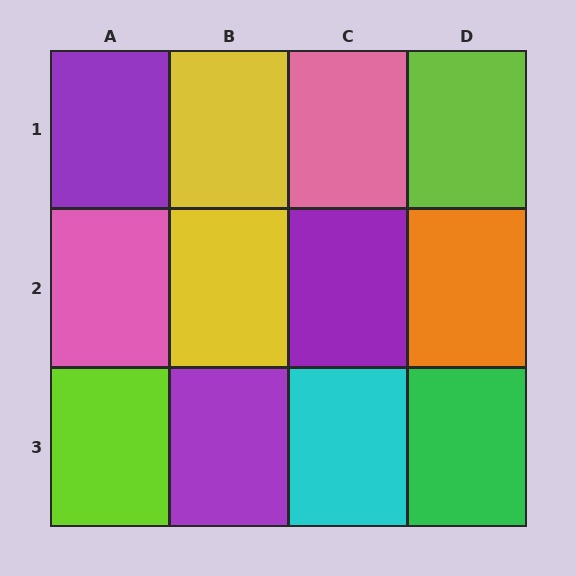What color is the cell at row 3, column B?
Purple.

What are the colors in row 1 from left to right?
Purple, yellow, pink, lime.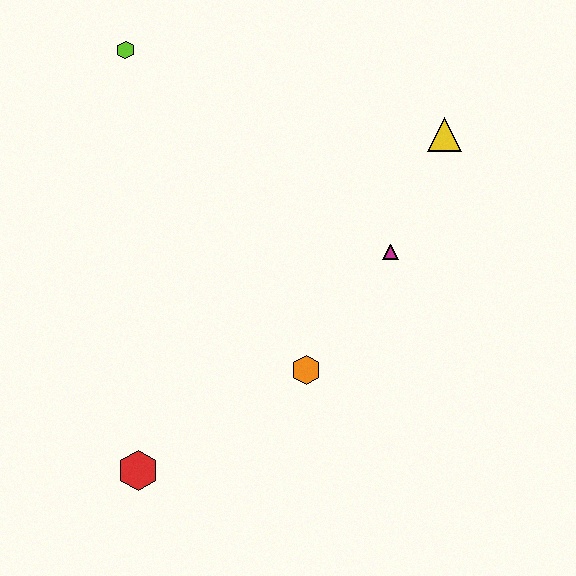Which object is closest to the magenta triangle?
The yellow triangle is closest to the magenta triangle.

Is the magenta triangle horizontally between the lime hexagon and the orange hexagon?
No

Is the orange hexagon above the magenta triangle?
No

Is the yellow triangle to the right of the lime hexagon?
Yes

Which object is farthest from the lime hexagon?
The red hexagon is farthest from the lime hexagon.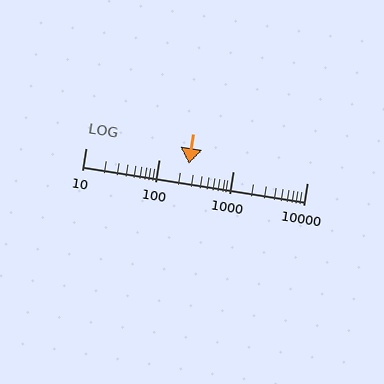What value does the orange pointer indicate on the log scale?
The pointer indicates approximately 250.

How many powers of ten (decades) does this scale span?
The scale spans 3 decades, from 10 to 10000.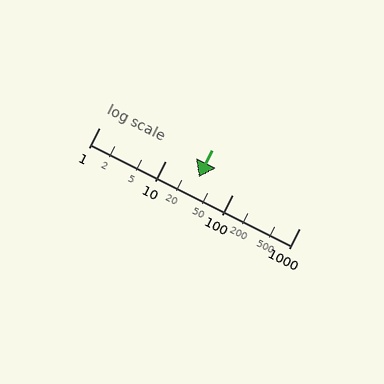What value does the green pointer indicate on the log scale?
The pointer indicates approximately 31.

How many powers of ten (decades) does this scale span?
The scale spans 3 decades, from 1 to 1000.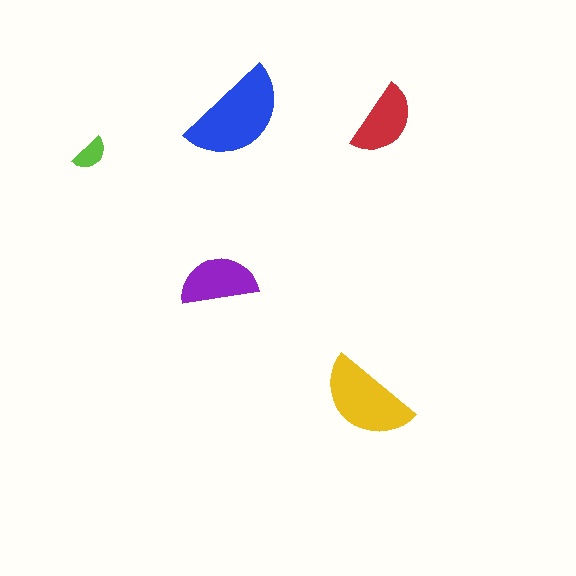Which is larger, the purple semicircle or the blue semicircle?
The blue one.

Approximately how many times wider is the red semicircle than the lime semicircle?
About 2 times wider.